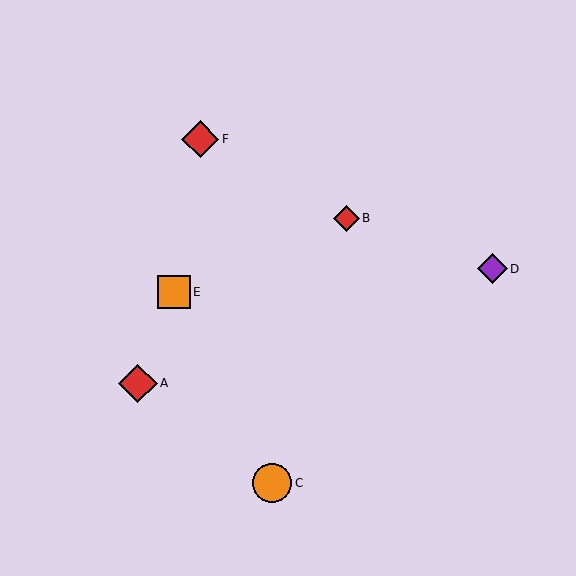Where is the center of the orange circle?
The center of the orange circle is at (272, 483).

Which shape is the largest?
The orange circle (labeled C) is the largest.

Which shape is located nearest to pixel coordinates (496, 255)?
The purple diamond (labeled D) at (492, 269) is nearest to that location.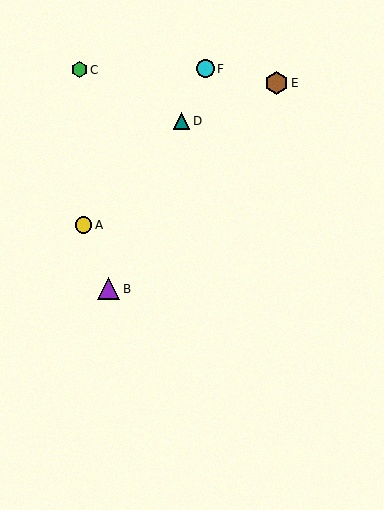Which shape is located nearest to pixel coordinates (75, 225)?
The yellow circle (labeled A) at (84, 225) is nearest to that location.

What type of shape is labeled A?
Shape A is a yellow circle.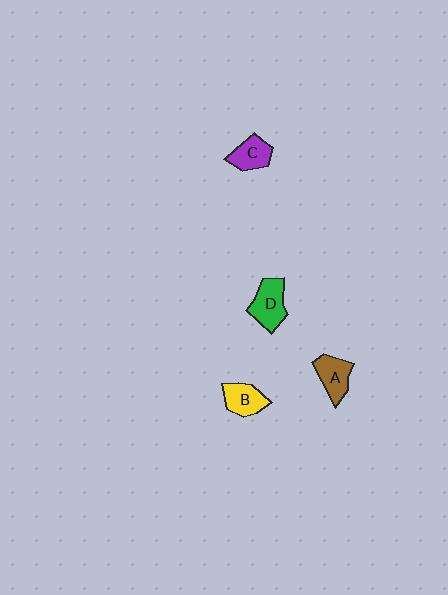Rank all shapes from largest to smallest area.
From largest to smallest: D (green), A (brown), B (yellow), C (purple).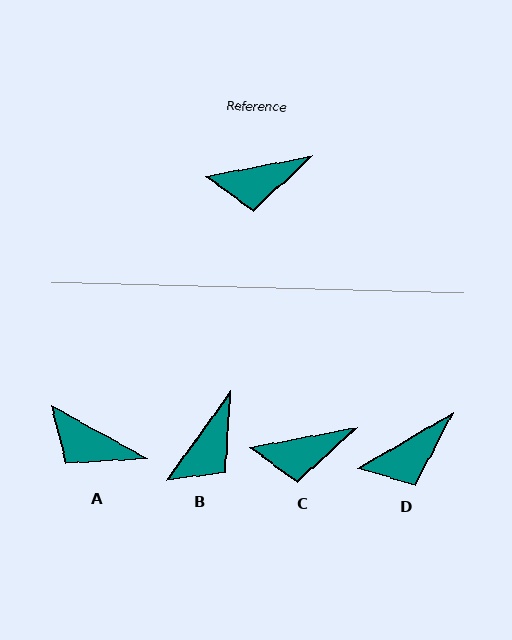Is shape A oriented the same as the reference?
No, it is off by about 39 degrees.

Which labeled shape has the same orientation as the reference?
C.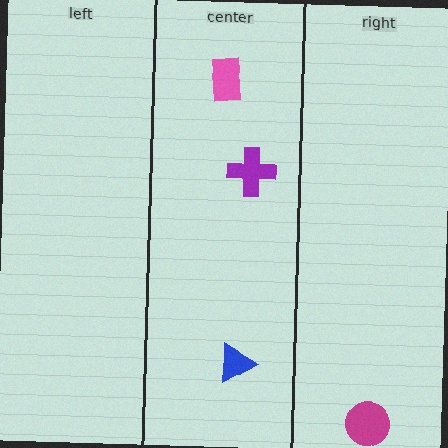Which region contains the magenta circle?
The right region.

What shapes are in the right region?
The magenta circle.